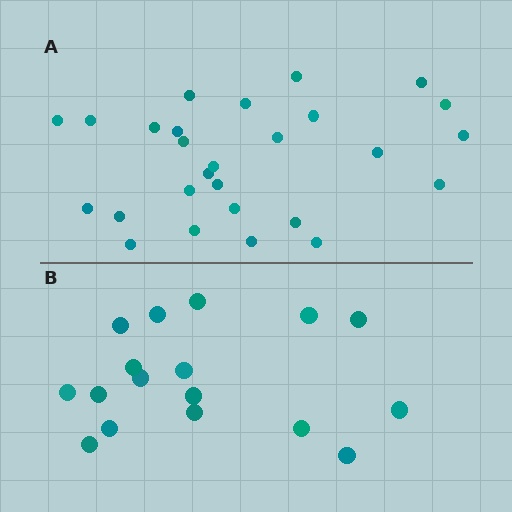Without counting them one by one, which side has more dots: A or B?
Region A (the top region) has more dots.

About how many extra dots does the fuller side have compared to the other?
Region A has roughly 10 or so more dots than region B.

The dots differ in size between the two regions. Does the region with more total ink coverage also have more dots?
No. Region B has more total ink coverage because its dots are larger, but region A actually contains more individual dots. Total area can be misleading — the number of items is what matters here.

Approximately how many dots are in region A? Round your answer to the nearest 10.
About 30 dots. (The exact count is 27, which rounds to 30.)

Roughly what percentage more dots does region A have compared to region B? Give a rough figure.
About 60% more.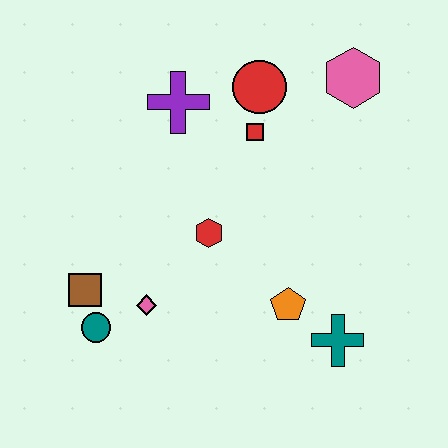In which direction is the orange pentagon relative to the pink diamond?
The orange pentagon is to the right of the pink diamond.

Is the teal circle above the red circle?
No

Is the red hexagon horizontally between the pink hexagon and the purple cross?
Yes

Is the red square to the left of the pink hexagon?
Yes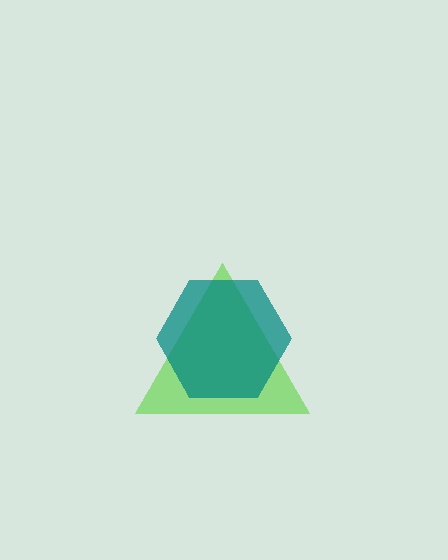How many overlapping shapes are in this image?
There are 2 overlapping shapes in the image.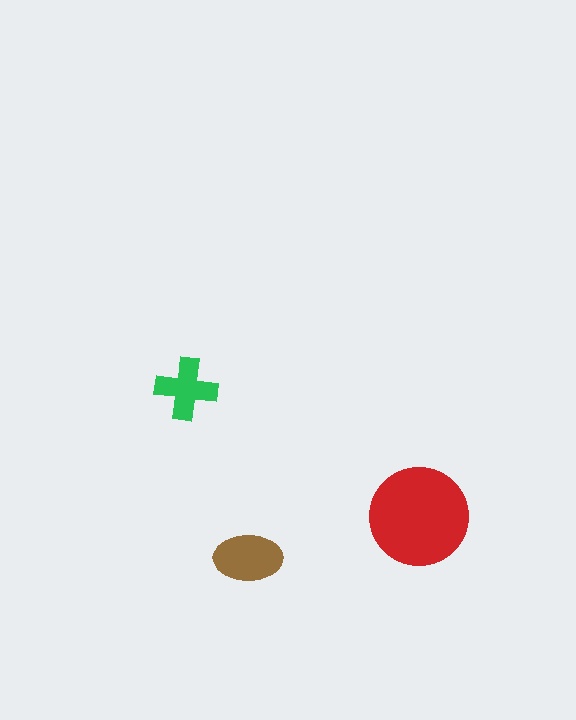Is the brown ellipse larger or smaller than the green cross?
Larger.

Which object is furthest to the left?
The green cross is leftmost.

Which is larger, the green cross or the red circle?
The red circle.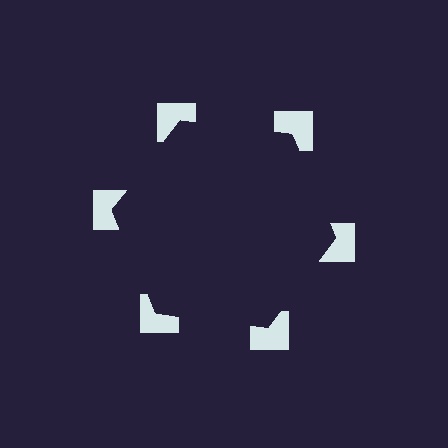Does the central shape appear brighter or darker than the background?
It typically appears slightly darker than the background, even though no actual brightness change is drawn.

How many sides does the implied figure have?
6 sides.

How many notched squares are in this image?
There are 6 — one at each vertex of the illusory hexagon.